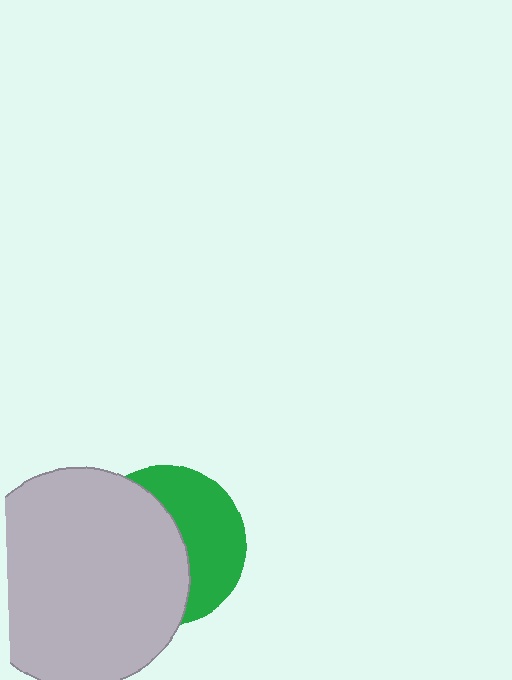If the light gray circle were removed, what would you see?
You would see the complete green circle.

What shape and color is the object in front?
The object in front is a light gray circle.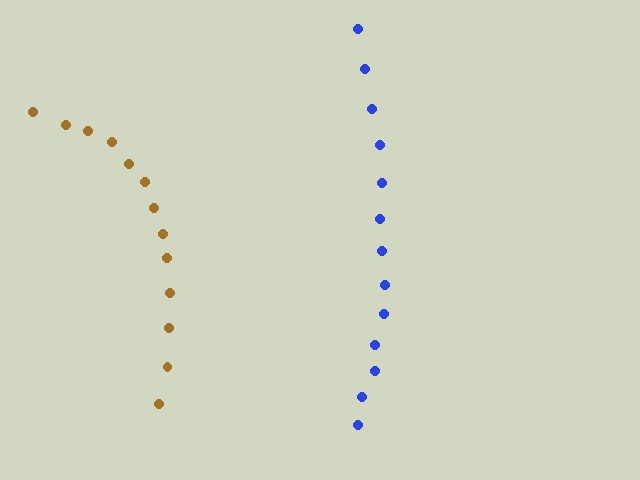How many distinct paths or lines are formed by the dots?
There are 2 distinct paths.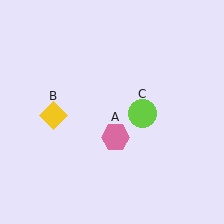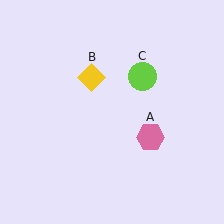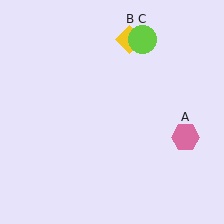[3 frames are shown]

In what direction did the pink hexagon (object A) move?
The pink hexagon (object A) moved right.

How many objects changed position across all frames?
3 objects changed position: pink hexagon (object A), yellow diamond (object B), lime circle (object C).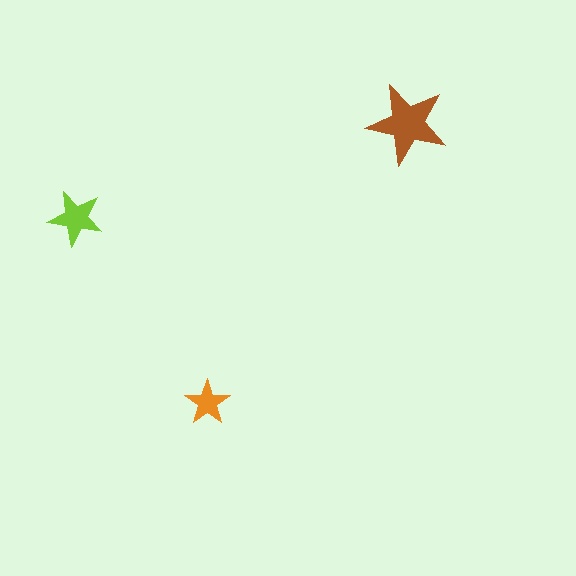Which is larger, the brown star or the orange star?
The brown one.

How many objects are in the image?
There are 3 objects in the image.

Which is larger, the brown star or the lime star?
The brown one.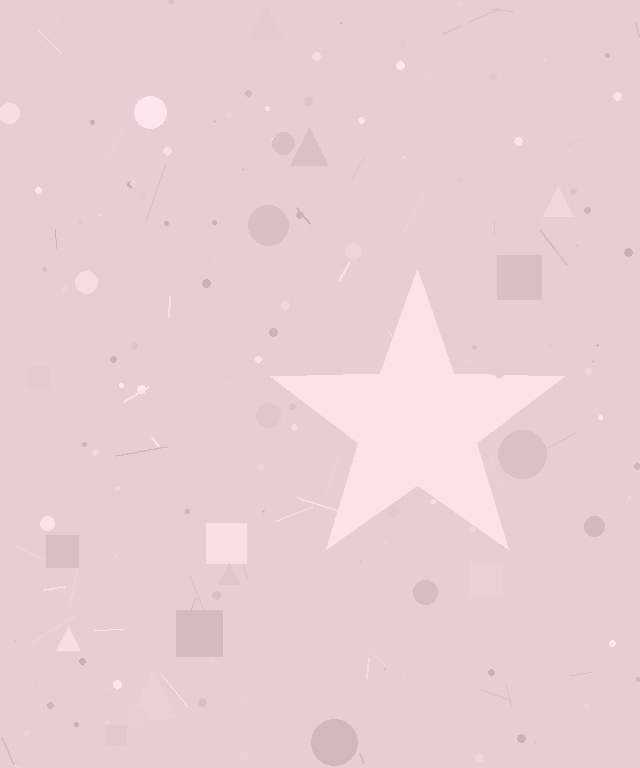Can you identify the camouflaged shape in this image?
The camouflaged shape is a star.